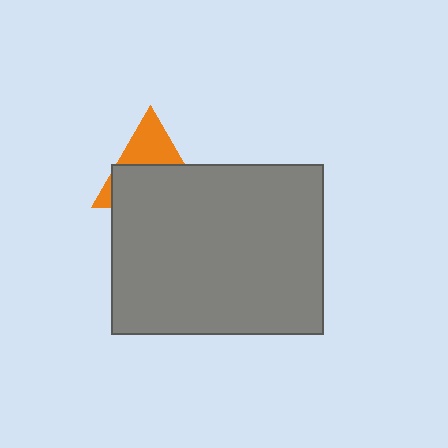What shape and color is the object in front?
The object in front is a gray rectangle.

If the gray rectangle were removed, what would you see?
You would see the complete orange triangle.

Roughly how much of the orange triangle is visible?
A small part of it is visible (roughly 39%).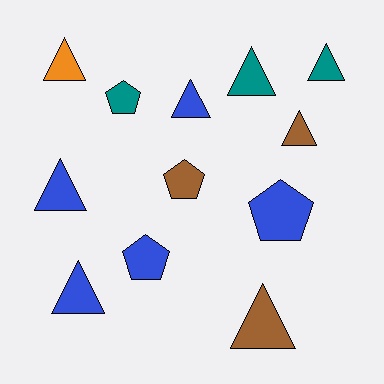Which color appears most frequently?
Blue, with 5 objects.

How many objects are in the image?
There are 12 objects.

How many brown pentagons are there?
There is 1 brown pentagon.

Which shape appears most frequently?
Triangle, with 8 objects.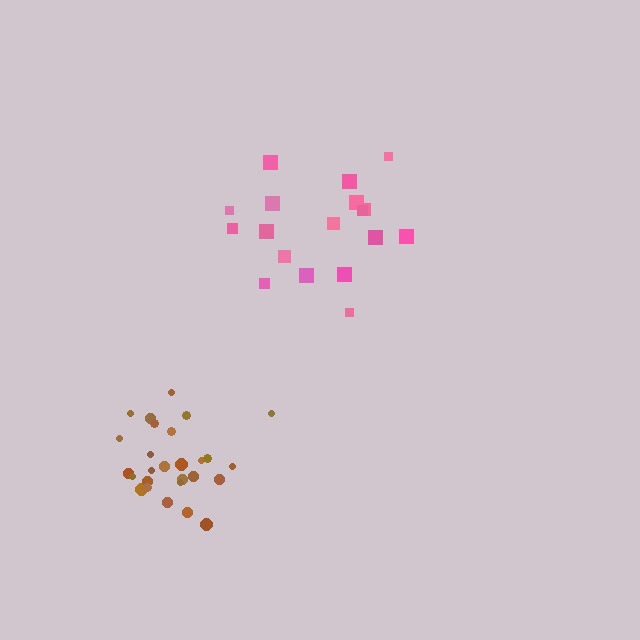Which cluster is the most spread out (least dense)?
Pink.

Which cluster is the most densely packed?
Brown.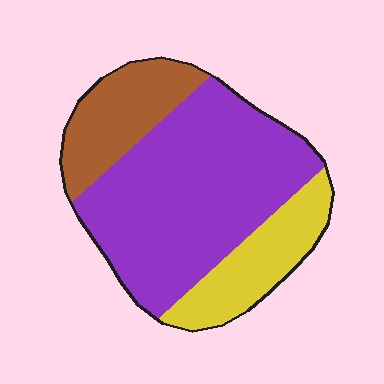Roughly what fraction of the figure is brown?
Brown covers about 20% of the figure.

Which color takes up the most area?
Purple, at roughly 60%.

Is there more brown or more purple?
Purple.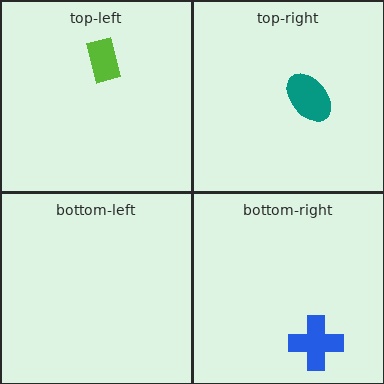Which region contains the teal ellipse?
The top-right region.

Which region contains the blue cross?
The bottom-right region.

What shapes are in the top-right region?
The teal ellipse.